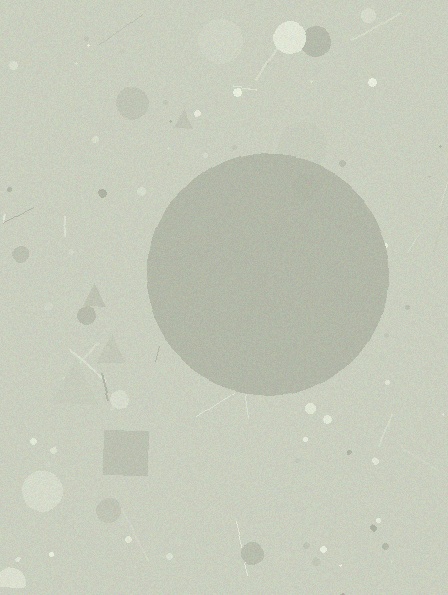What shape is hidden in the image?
A circle is hidden in the image.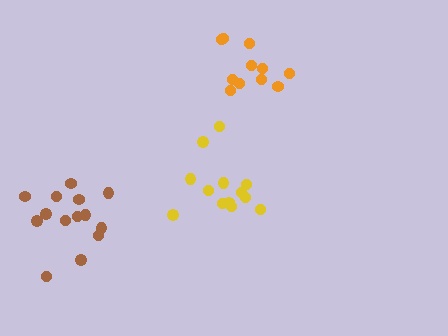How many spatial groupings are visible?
There are 3 spatial groupings.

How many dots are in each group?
Group 1: 13 dots, Group 2: 11 dots, Group 3: 14 dots (38 total).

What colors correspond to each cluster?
The clusters are colored: yellow, orange, brown.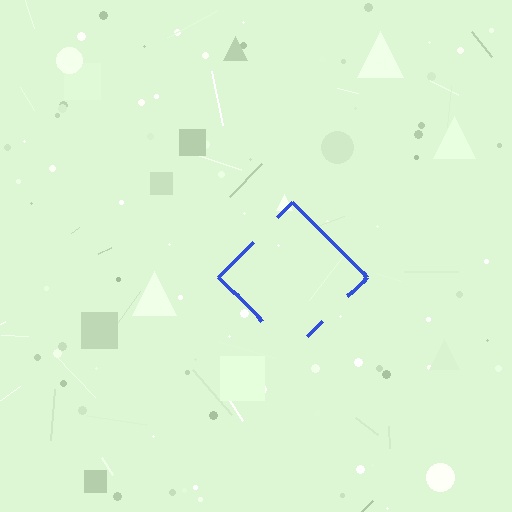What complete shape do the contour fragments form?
The contour fragments form a diamond.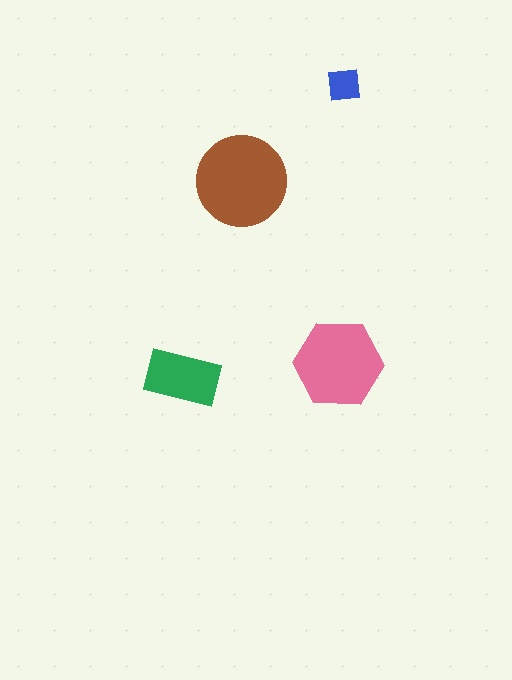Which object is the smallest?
The blue square.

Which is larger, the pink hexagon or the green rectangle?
The pink hexagon.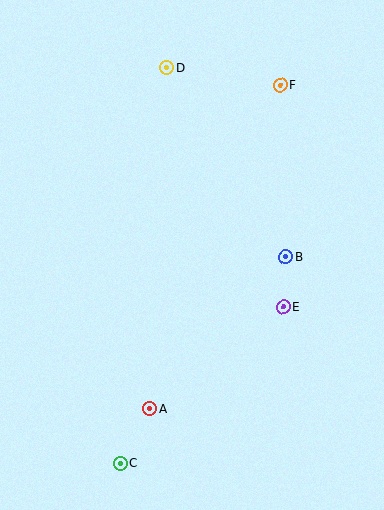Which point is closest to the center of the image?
Point B at (286, 257) is closest to the center.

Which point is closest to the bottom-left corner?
Point C is closest to the bottom-left corner.